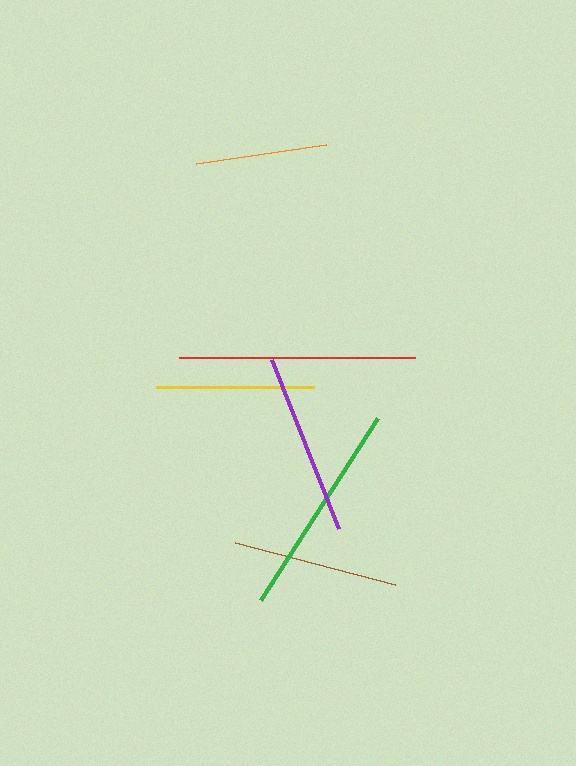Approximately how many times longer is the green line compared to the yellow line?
The green line is approximately 1.4 times the length of the yellow line.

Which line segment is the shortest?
The orange line is the shortest at approximately 131 pixels.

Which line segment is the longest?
The red line is the longest at approximately 236 pixels.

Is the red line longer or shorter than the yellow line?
The red line is longer than the yellow line.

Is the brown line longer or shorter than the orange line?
The brown line is longer than the orange line.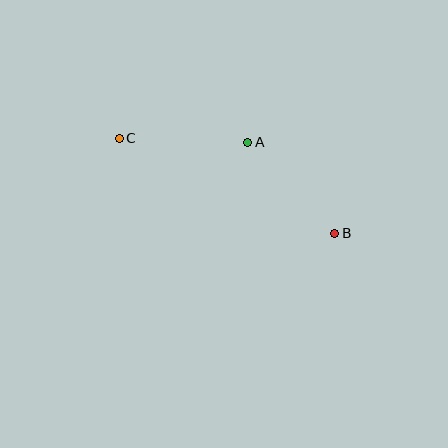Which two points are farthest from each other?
Points B and C are farthest from each other.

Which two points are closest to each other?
Points A and B are closest to each other.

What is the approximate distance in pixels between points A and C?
The distance between A and C is approximately 128 pixels.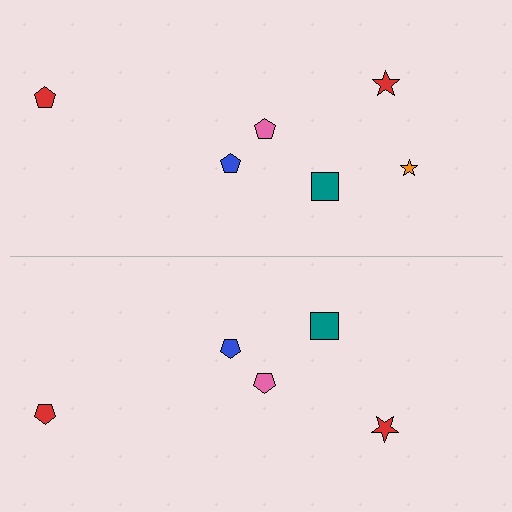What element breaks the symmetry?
A orange star is missing from the bottom side.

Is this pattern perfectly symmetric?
No, the pattern is not perfectly symmetric. A orange star is missing from the bottom side.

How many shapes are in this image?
There are 11 shapes in this image.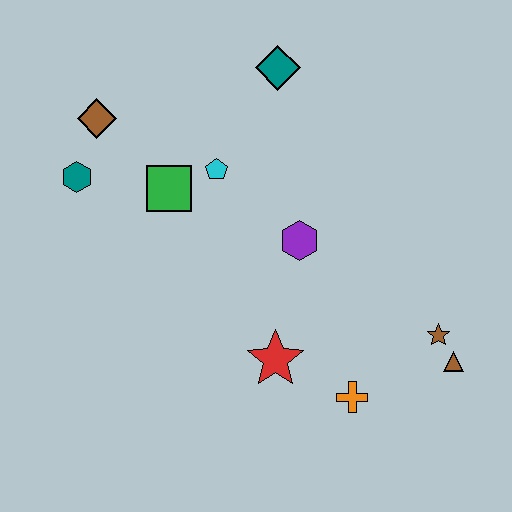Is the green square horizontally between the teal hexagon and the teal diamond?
Yes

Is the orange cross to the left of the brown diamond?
No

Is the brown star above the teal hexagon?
No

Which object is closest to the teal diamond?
The cyan pentagon is closest to the teal diamond.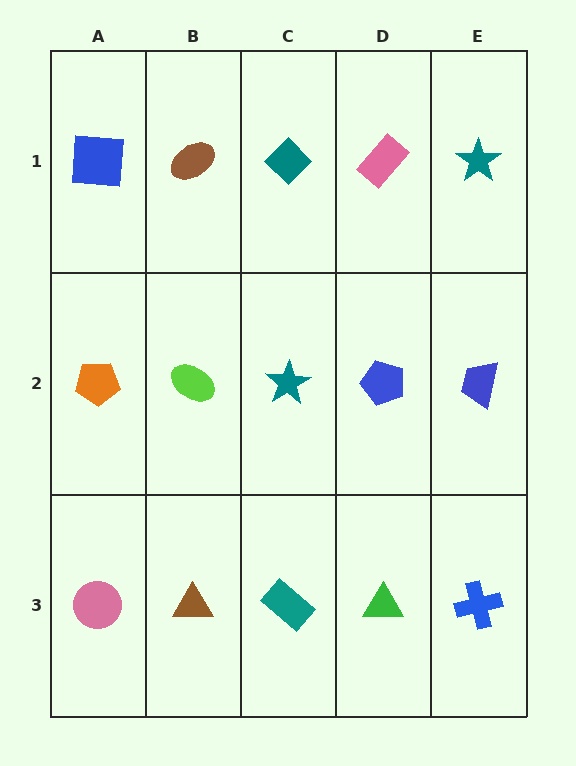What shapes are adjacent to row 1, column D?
A blue pentagon (row 2, column D), a teal diamond (row 1, column C), a teal star (row 1, column E).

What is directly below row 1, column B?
A lime ellipse.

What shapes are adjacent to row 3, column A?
An orange pentagon (row 2, column A), a brown triangle (row 3, column B).